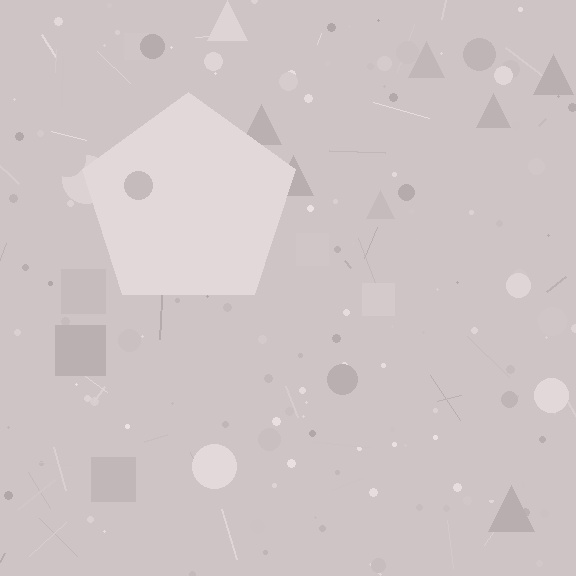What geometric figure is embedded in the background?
A pentagon is embedded in the background.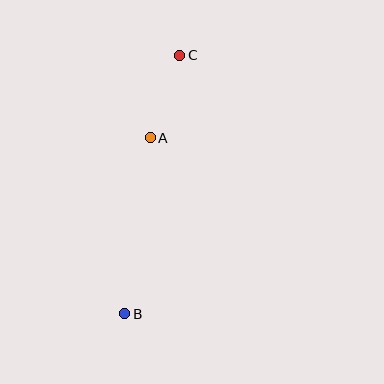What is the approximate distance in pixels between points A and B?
The distance between A and B is approximately 178 pixels.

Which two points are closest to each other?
Points A and C are closest to each other.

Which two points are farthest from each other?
Points B and C are farthest from each other.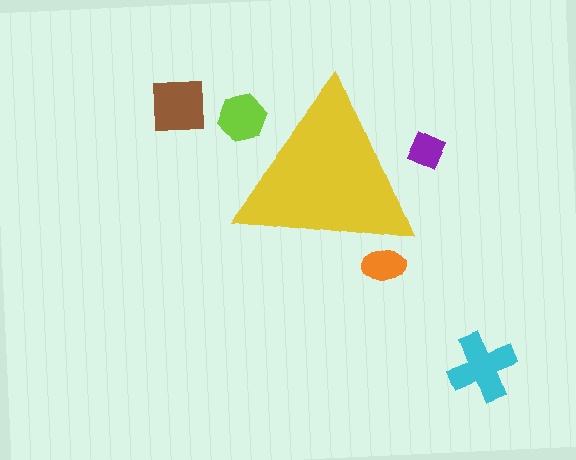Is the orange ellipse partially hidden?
Yes, the orange ellipse is partially hidden behind the yellow triangle.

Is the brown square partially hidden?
No, the brown square is fully visible.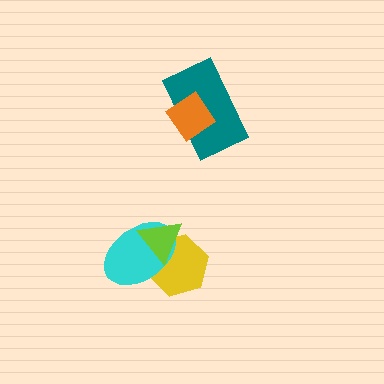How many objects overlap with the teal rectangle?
1 object overlaps with the teal rectangle.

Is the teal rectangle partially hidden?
Yes, it is partially covered by another shape.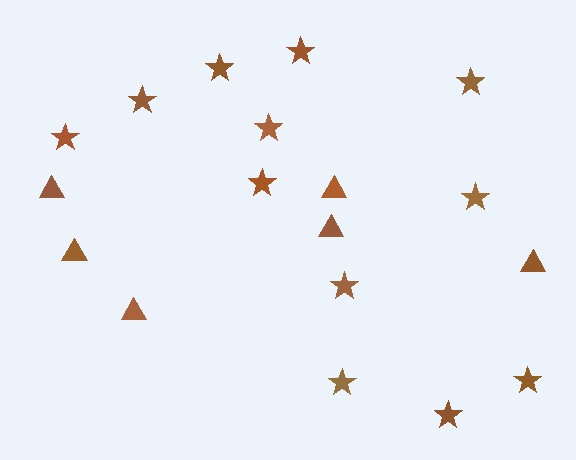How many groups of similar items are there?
There are 2 groups: one group of stars (12) and one group of triangles (6).